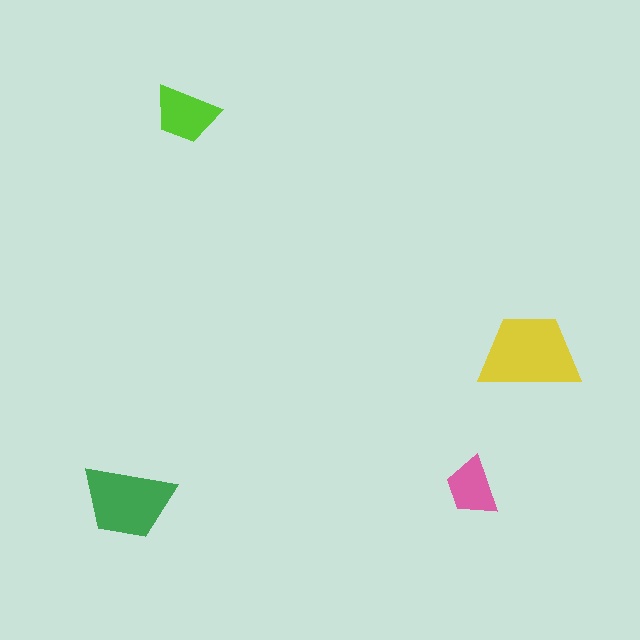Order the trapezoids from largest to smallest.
the yellow one, the green one, the lime one, the pink one.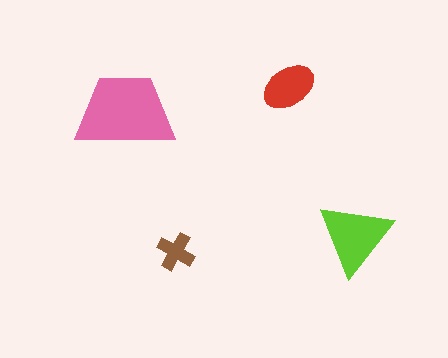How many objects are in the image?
There are 4 objects in the image.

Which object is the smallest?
The brown cross.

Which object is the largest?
The pink trapezoid.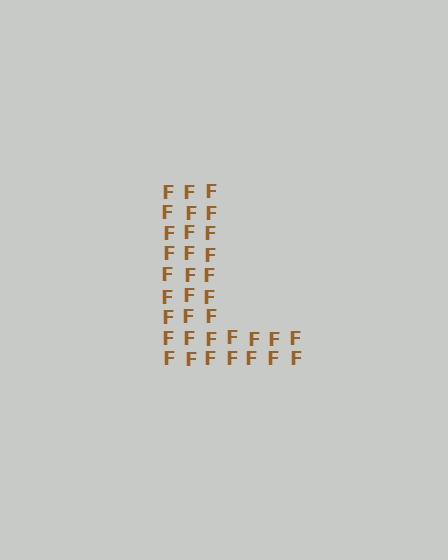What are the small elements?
The small elements are letter F's.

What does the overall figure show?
The overall figure shows the letter L.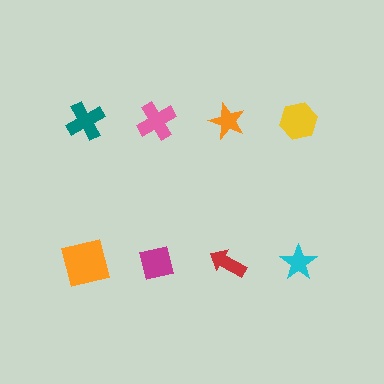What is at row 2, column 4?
A cyan star.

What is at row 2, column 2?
A magenta square.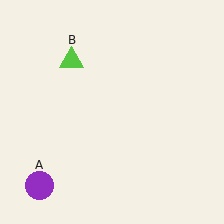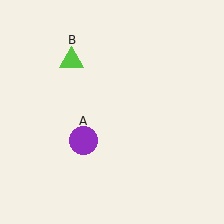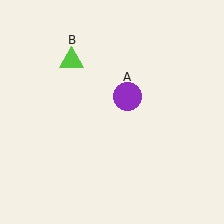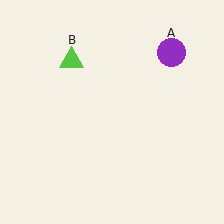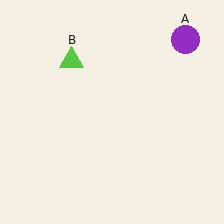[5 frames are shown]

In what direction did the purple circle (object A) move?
The purple circle (object A) moved up and to the right.